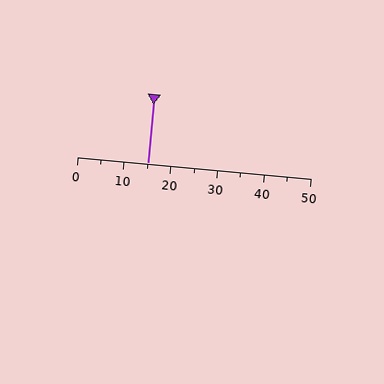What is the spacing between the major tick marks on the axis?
The major ticks are spaced 10 apart.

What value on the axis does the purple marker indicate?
The marker indicates approximately 15.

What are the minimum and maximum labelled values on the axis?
The axis runs from 0 to 50.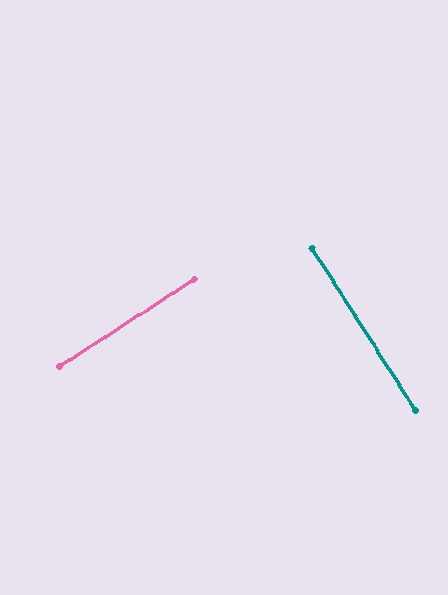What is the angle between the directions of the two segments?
Approximately 90 degrees.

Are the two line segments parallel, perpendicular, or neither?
Perpendicular — they meet at approximately 90°.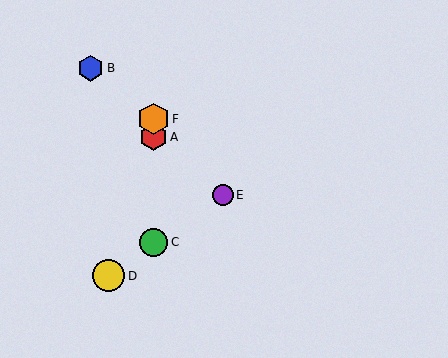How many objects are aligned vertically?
3 objects (A, C, F) are aligned vertically.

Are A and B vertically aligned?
No, A is at x≈154 and B is at x≈91.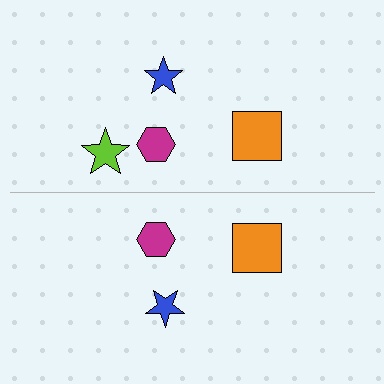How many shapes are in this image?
There are 7 shapes in this image.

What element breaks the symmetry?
A lime star is missing from the bottom side.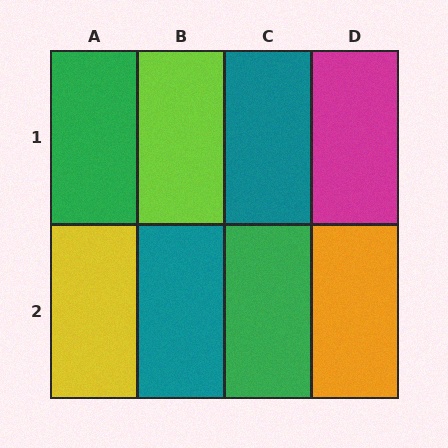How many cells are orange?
1 cell is orange.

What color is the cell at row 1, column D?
Magenta.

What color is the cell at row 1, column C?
Teal.